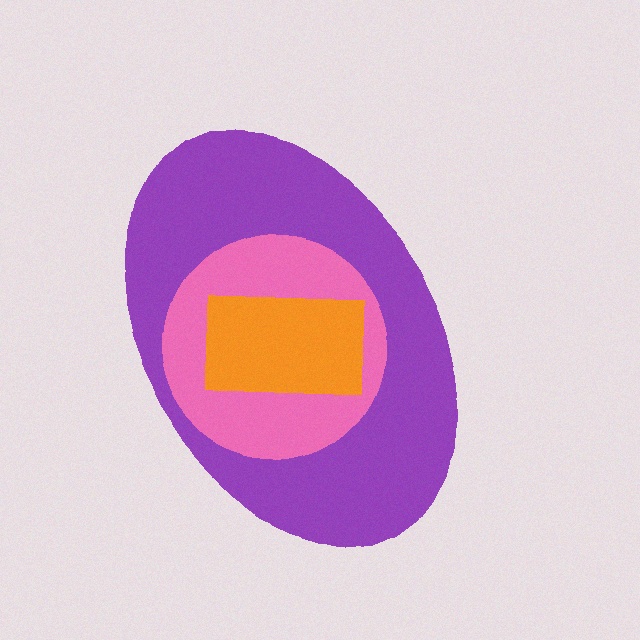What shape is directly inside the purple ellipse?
The pink circle.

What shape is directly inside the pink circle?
The orange rectangle.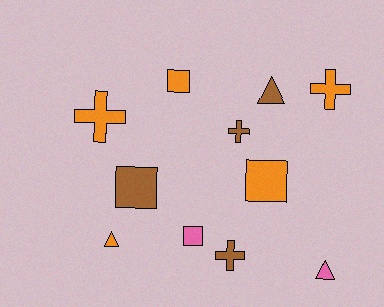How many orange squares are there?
There are 2 orange squares.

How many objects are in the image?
There are 11 objects.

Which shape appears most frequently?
Square, with 4 objects.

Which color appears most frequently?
Orange, with 5 objects.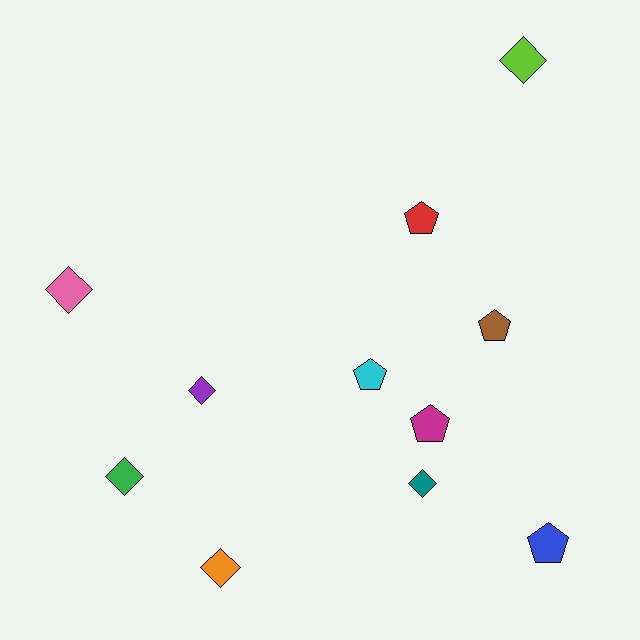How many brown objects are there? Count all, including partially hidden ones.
There is 1 brown object.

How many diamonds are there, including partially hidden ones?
There are 6 diamonds.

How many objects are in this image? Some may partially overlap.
There are 11 objects.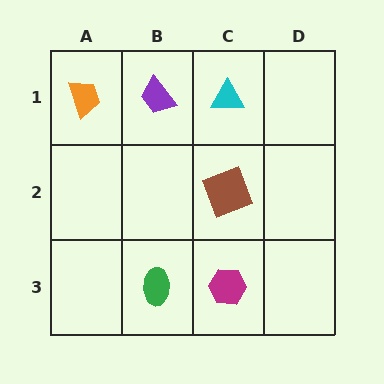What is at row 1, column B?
A purple trapezoid.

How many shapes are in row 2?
1 shape.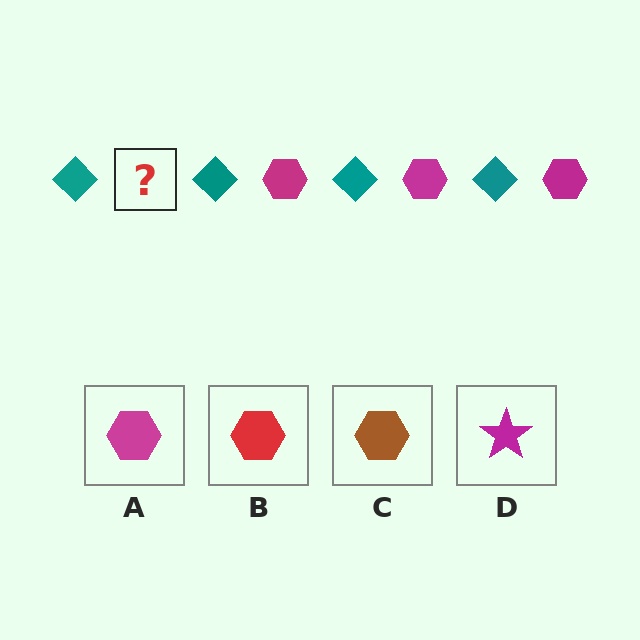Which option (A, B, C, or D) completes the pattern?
A.